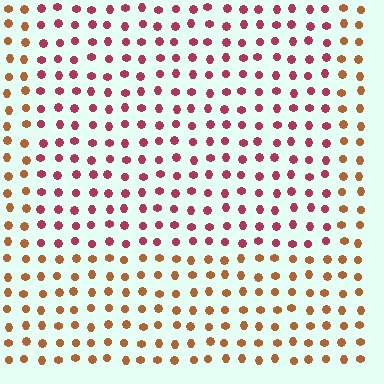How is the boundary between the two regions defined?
The boundary is defined purely by a slight shift in hue (about 42 degrees). Spacing, size, and orientation are identical on both sides.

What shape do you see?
I see a rectangle.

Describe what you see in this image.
The image is filled with small brown elements in a uniform arrangement. A rectangle-shaped region is visible where the elements are tinted to a slightly different hue, forming a subtle color boundary.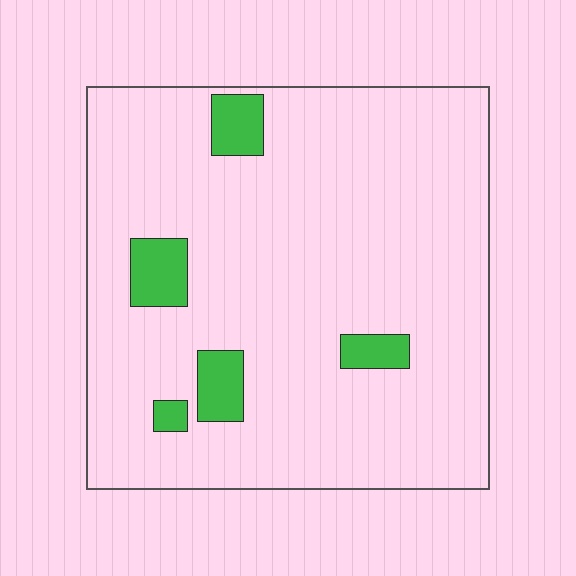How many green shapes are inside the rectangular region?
5.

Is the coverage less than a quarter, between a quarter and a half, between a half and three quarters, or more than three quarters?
Less than a quarter.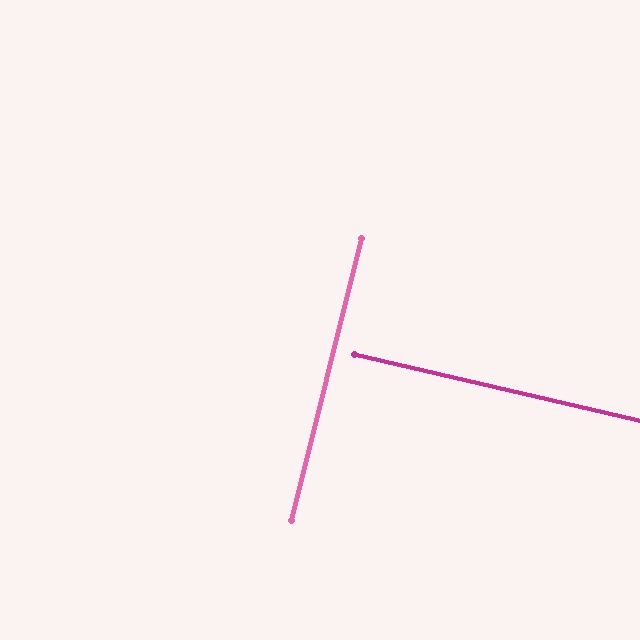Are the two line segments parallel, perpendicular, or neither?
Perpendicular — they meet at approximately 89°.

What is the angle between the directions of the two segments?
Approximately 89 degrees.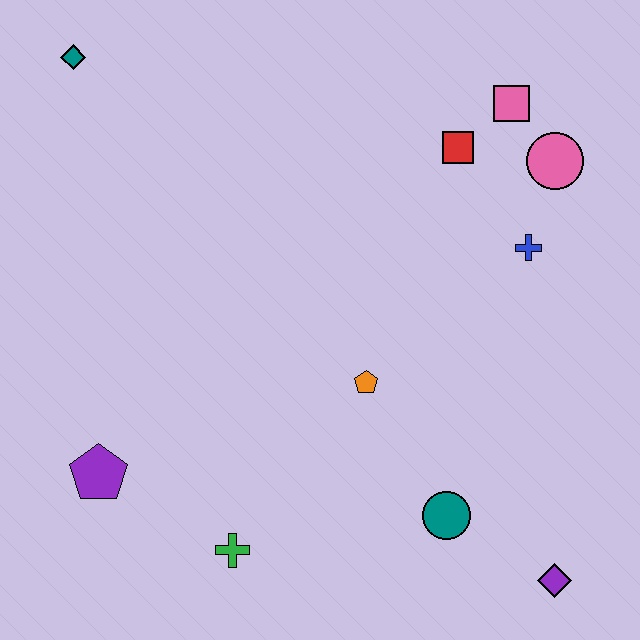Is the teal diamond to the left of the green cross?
Yes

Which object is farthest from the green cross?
The pink square is farthest from the green cross.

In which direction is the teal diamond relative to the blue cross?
The teal diamond is to the left of the blue cross.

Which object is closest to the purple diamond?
The teal circle is closest to the purple diamond.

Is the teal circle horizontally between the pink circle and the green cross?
Yes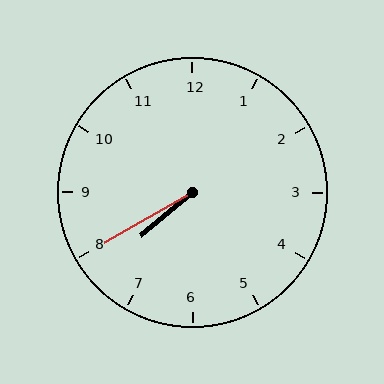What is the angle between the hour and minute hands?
Approximately 10 degrees.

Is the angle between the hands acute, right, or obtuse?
It is acute.